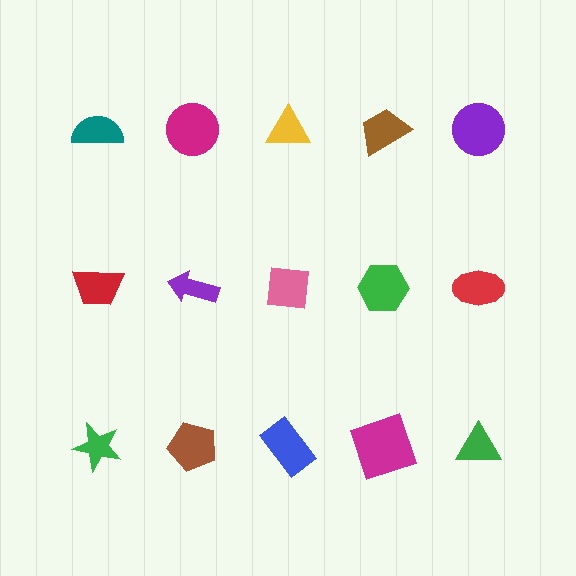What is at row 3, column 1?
A green star.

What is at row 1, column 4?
A brown trapezoid.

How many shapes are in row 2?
5 shapes.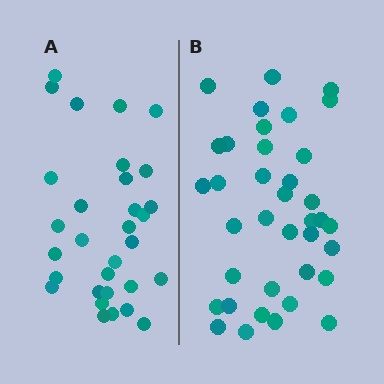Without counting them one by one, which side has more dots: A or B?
Region B (the right region) has more dots.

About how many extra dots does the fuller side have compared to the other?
Region B has about 6 more dots than region A.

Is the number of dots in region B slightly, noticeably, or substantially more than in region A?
Region B has only slightly more — the two regions are fairly close. The ratio is roughly 1.2 to 1.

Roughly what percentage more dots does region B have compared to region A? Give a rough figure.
About 20% more.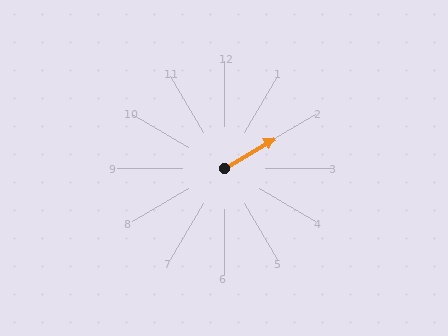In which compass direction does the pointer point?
Northeast.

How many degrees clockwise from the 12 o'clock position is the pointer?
Approximately 60 degrees.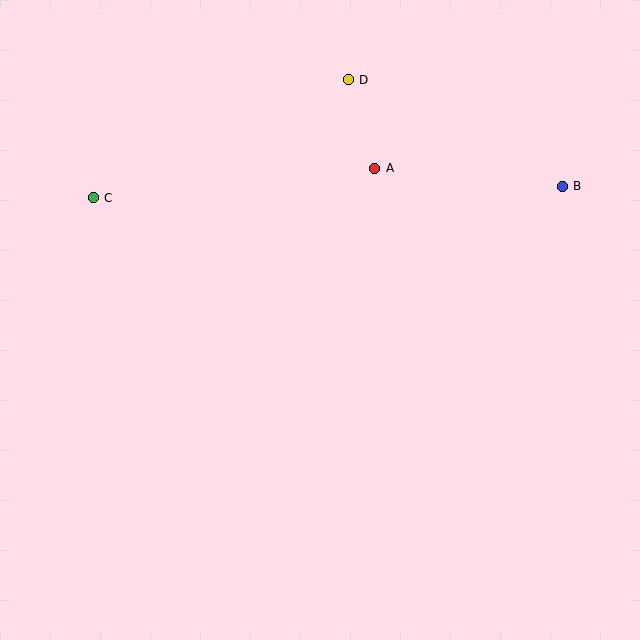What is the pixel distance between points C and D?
The distance between C and D is 281 pixels.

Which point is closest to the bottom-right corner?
Point B is closest to the bottom-right corner.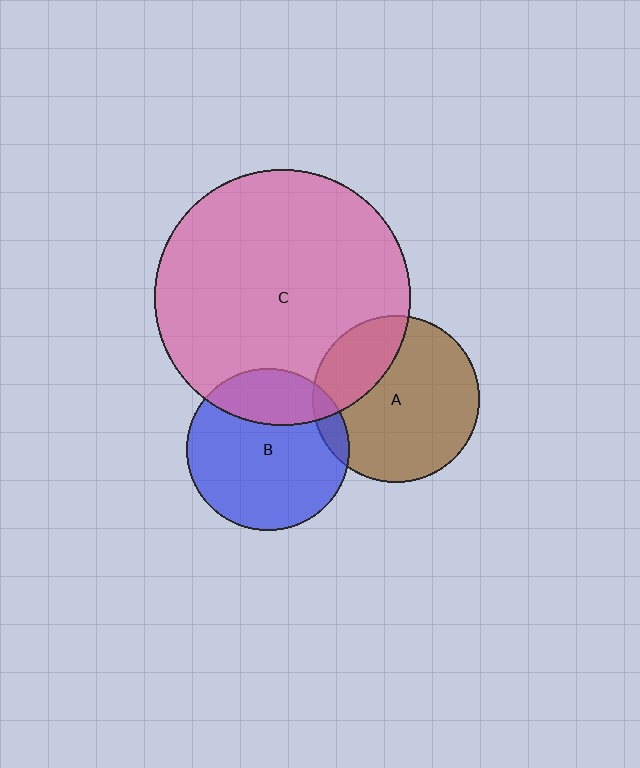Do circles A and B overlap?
Yes.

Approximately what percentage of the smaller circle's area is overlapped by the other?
Approximately 10%.